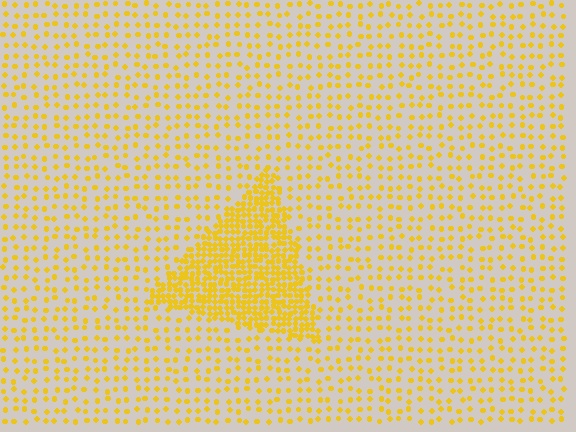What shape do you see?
I see a triangle.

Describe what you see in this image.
The image contains small yellow elements arranged at two different densities. A triangle-shaped region is visible where the elements are more densely packed than the surrounding area.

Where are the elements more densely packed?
The elements are more densely packed inside the triangle boundary.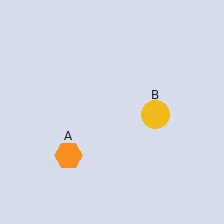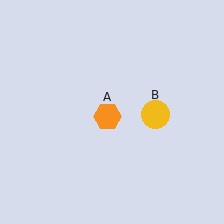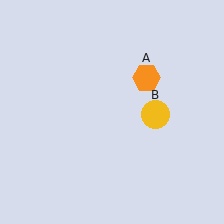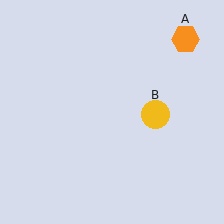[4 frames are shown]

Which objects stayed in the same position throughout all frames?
Yellow circle (object B) remained stationary.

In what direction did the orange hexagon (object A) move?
The orange hexagon (object A) moved up and to the right.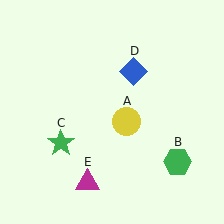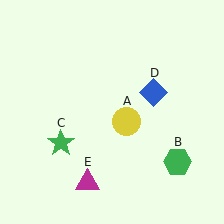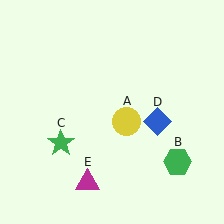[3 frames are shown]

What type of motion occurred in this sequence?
The blue diamond (object D) rotated clockwise around the center of the scene.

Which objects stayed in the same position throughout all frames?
Yellow circle (object A) and green hexagon (object B) and green star (object C) and magenta triangle (object E) remained stationary.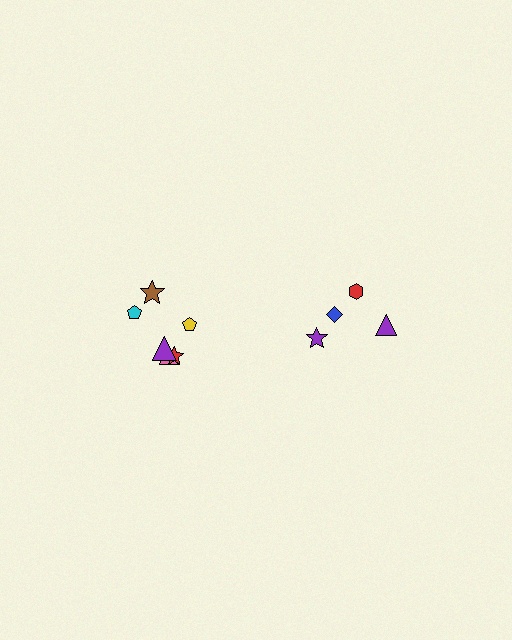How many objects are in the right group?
There are 4 objects.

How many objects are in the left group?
There are 6 objects.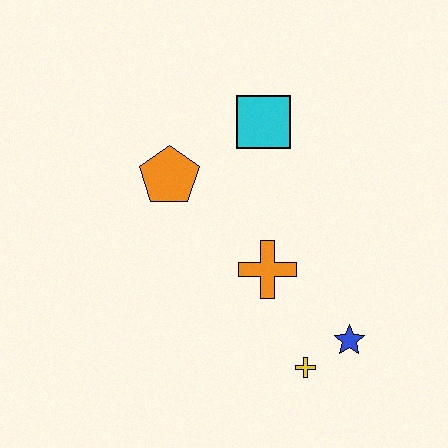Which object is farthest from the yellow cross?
The cyan square is farthest from the yellow cross.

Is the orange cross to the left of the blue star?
Yes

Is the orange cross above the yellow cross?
Yes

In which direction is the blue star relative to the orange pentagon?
The blue star is to the right of the orange pentagon.